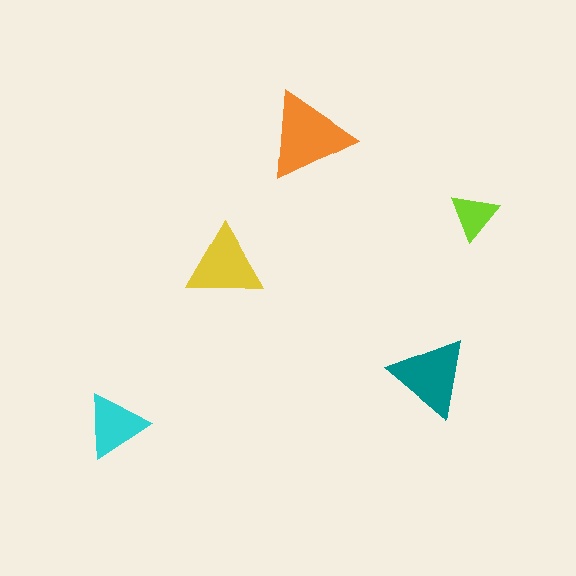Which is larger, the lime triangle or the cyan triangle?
The cyan one.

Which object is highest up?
The orange triangle is topmost.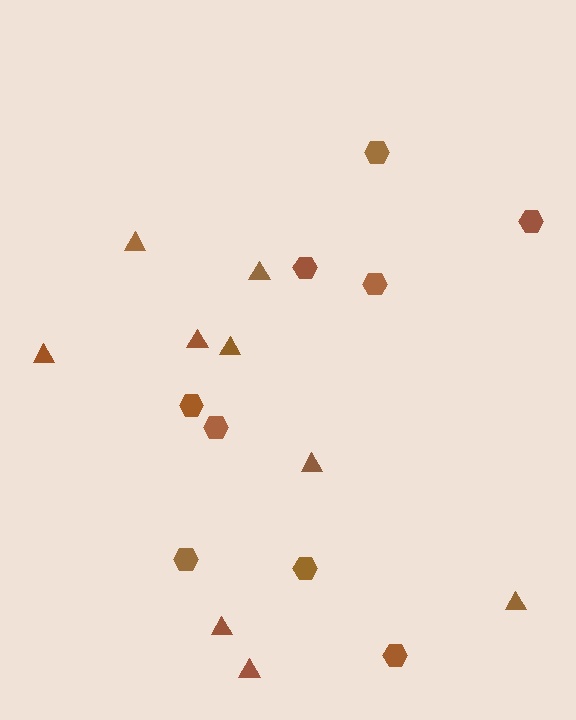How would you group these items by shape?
There are 2 groups: one group of triangles (9) and one group of hexagons (9).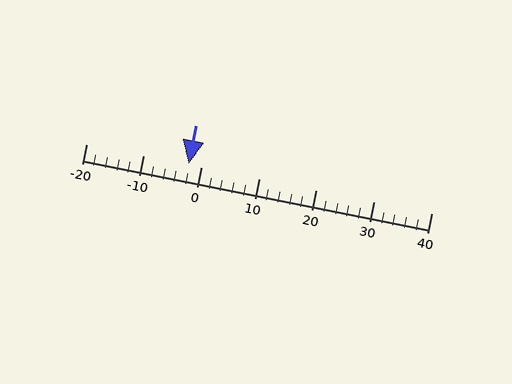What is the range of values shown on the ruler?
The ruler shows values from -20 to 40.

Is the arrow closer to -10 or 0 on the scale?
The arrow is closer to 0.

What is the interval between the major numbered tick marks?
The major tick marks are spaced 10 units apart.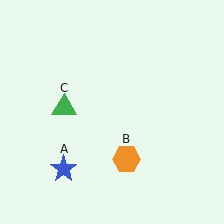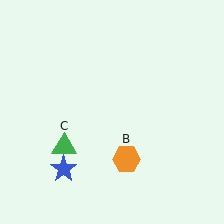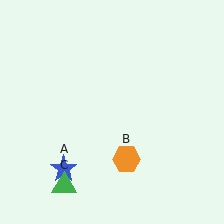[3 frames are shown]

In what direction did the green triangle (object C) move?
The green triangle (object C) moved down.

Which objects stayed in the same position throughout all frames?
Blue star (object A) and orange hexagon (object B) remained stationary.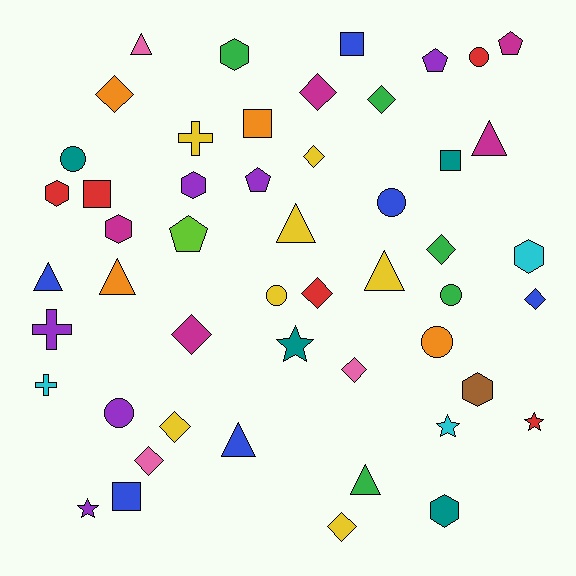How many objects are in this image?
There are 50 objects.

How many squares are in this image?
There are 5 squares.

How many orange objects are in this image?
There are 4 orange objects.